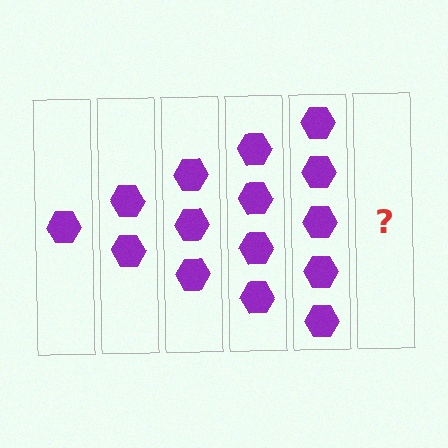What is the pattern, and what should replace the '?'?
The pattern is that each step adds one more hexagon. The '?' should be 6 hexagons.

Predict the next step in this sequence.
The next step is 6 hexagons.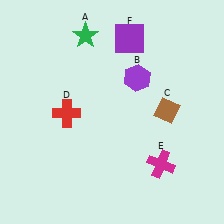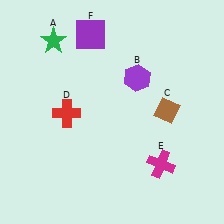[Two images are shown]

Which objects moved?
The objects that moved are: the green star (A), the purple square (F).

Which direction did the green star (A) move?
The green star (A) moved left.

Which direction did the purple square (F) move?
The purple square (F) moved left.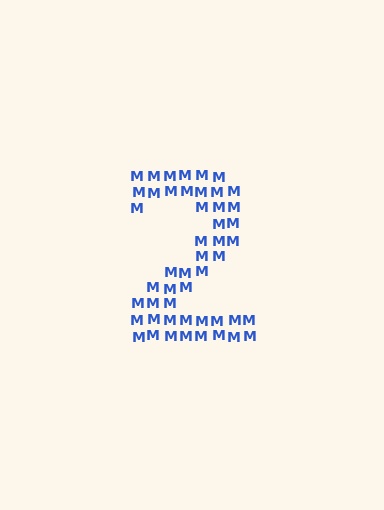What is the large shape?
The large shape is the digit 2.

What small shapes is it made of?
It is made of small letter M's.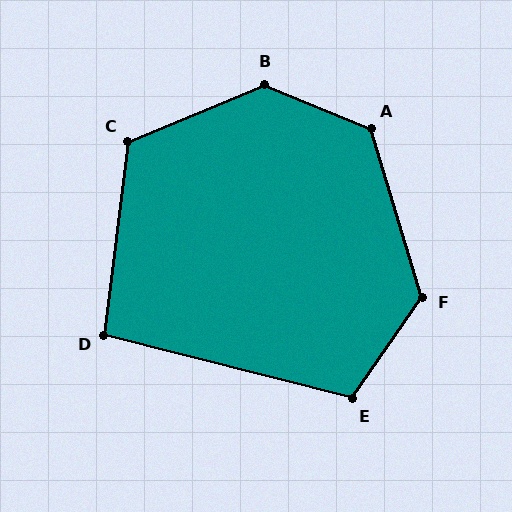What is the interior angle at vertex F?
Approximately 128 degrees (obtuse).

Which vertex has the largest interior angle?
B, at approximately 135 degrees.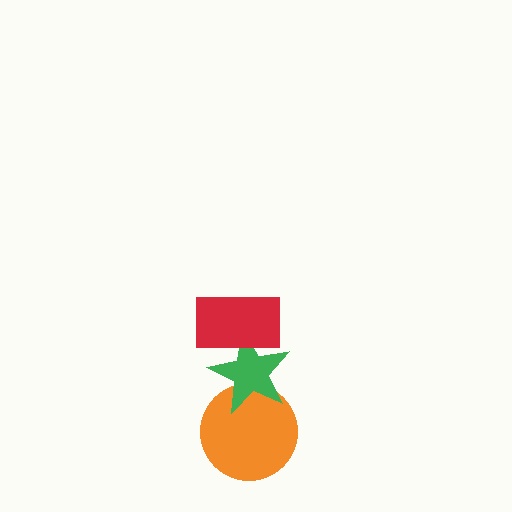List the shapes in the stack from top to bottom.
From top to bottom: the red rectangle, the green star, the orange circle.